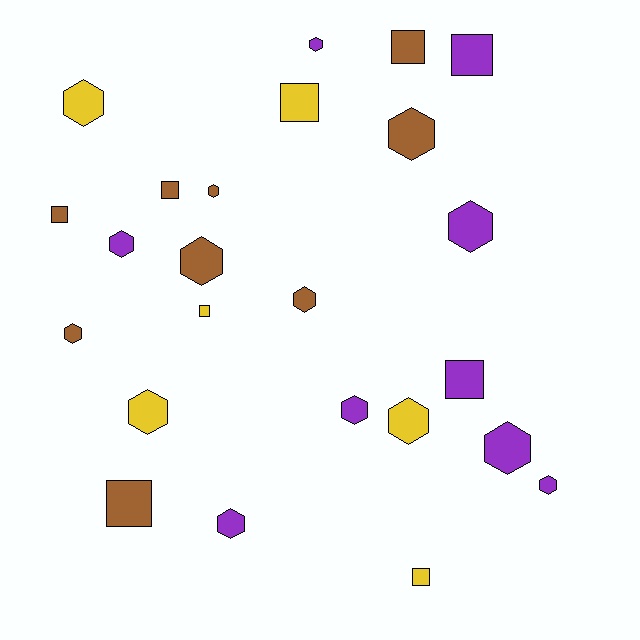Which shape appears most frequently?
Hexagon, with 15 objects.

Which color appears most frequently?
Purple, with 9 objects.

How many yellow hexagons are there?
There are 3 yellow hexagons.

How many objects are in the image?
There are 24 objects.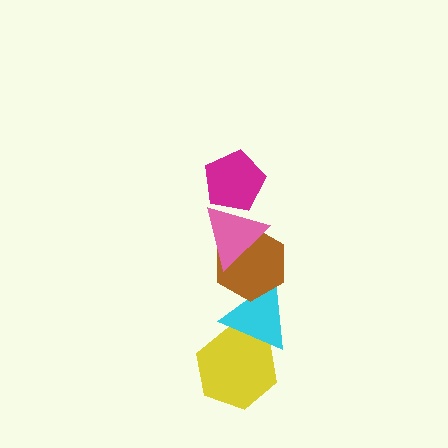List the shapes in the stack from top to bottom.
From top to bottom: the magenta pentagon, the pink triangle, the brown hexagon, the cyan triangle, the yellow hexagon.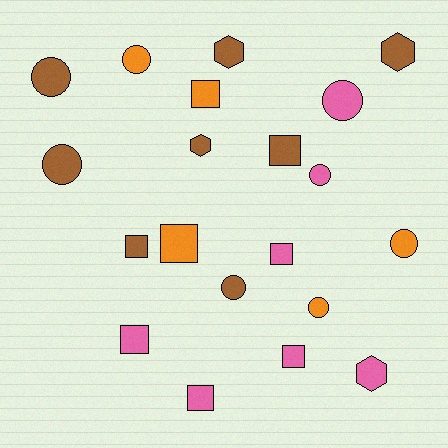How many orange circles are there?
There are 3 orange circles.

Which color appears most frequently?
Brown, with 8 objects.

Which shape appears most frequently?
Circle, with 8 objects.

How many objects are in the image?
There are 20 objects.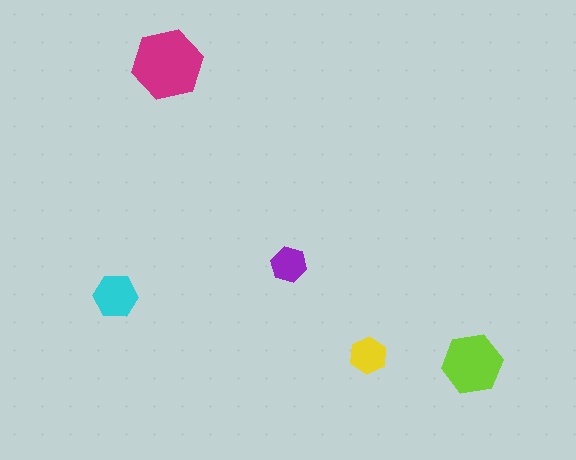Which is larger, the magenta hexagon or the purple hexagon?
The magenta one.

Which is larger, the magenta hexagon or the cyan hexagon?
The magenta one.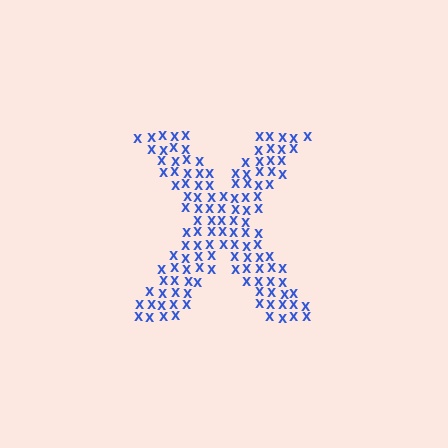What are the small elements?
The small elements are letter X's.